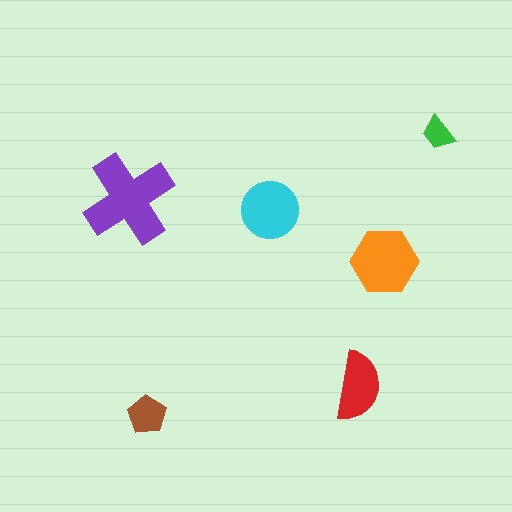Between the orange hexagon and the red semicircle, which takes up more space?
The orange hexagon.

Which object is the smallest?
The green trapezoid.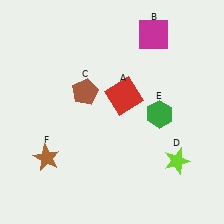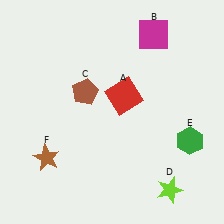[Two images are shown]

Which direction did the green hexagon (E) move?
The green hexagon (E) moved right.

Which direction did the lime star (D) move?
The lime star (D) moved down.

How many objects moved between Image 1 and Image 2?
2 objects moved between the two images.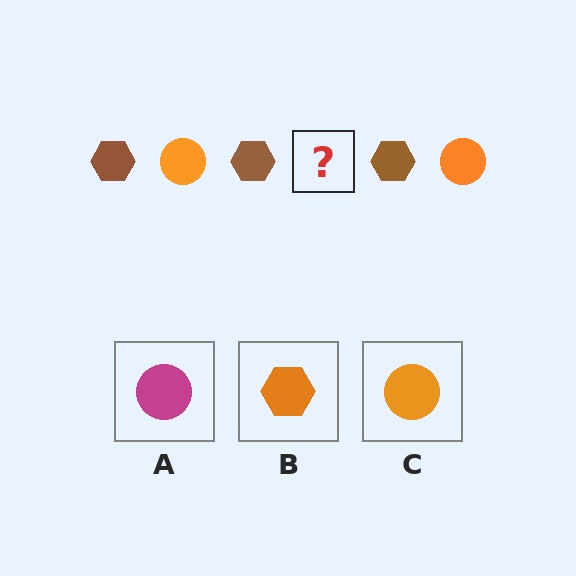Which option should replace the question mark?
Option C.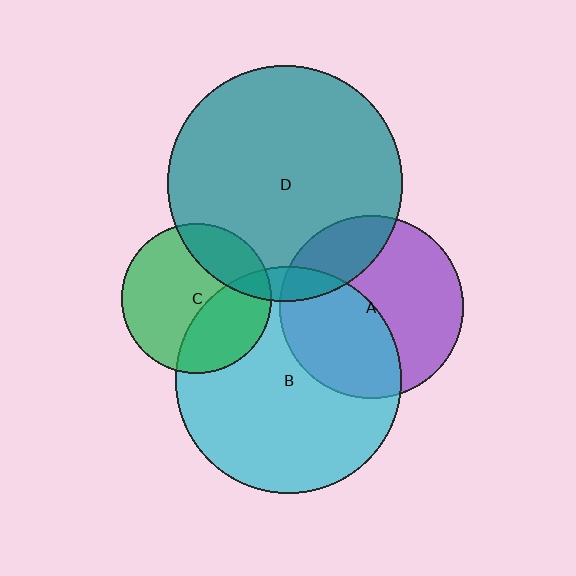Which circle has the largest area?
Circle D (teal).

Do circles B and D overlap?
Yes.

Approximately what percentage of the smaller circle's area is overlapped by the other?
Approximately 5%.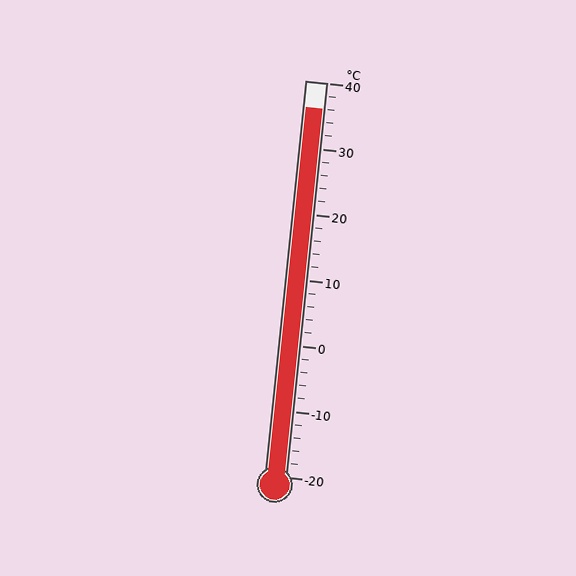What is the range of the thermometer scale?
The thermometer scale ranges from -20°C to 40°C.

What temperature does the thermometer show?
The thermometer shows approximately 36°C.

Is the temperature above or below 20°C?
The temperature is above 20°C.